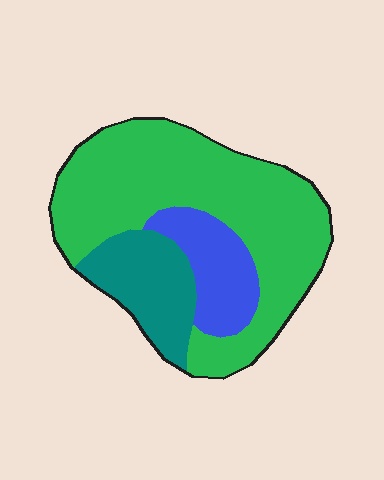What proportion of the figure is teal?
Teal covers 19% of the figure.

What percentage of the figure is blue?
Blue covers about 15% of the figure.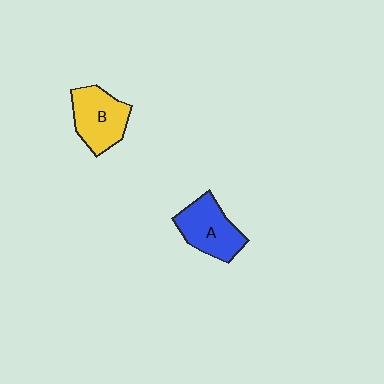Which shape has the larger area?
Shape A (blue).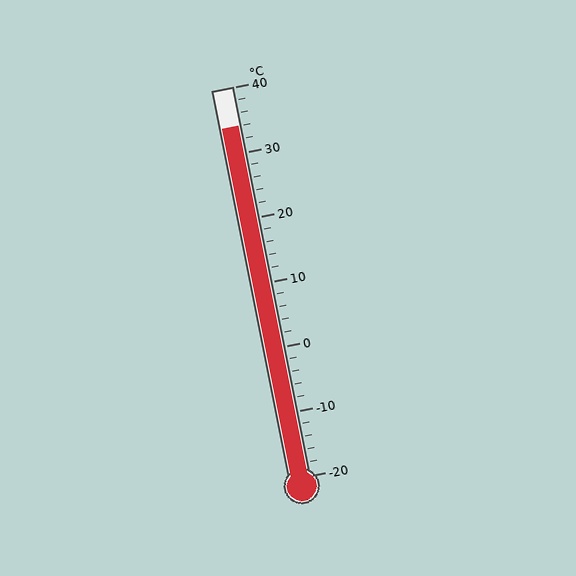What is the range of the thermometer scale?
The thermometer scale ranges from -20°C to 40°C.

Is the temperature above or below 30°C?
The temperature is above 30°C.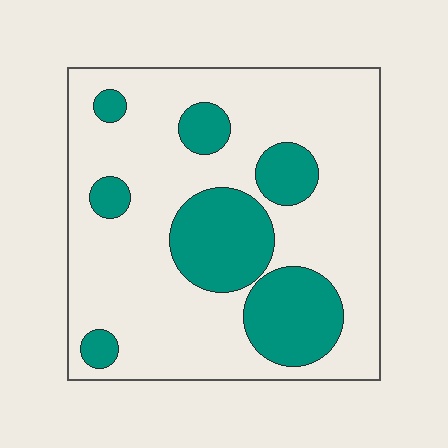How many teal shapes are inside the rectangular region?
7.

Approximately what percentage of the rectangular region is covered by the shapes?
Approximately 25%.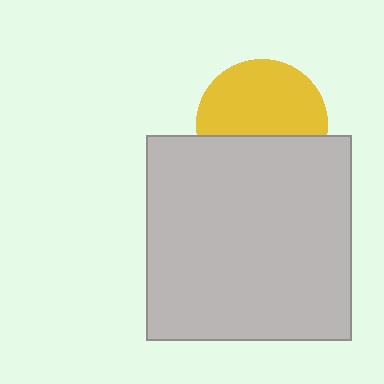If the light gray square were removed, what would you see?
You would see the complete yellow circle.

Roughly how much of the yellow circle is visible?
About half of it is visible (roughly 61%).